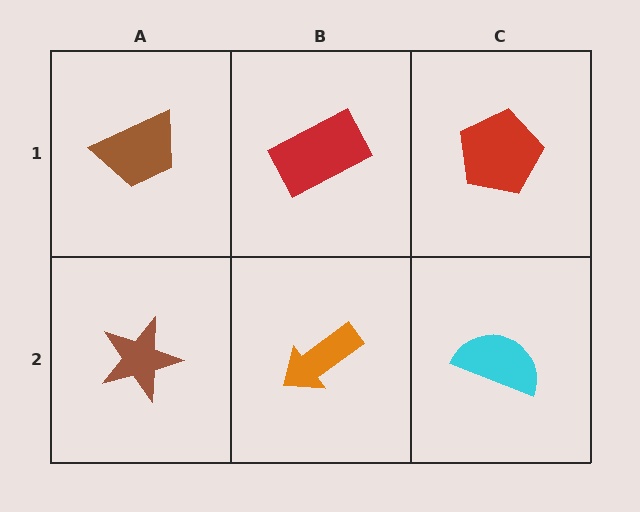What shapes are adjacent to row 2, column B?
A red rectangle (row 1, column B), a brown star (row 2, column A), a cyan semicircle (row 2, column C).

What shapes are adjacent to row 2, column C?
A red pentagon (row 1, column C), an orange arrow (row 2, column B).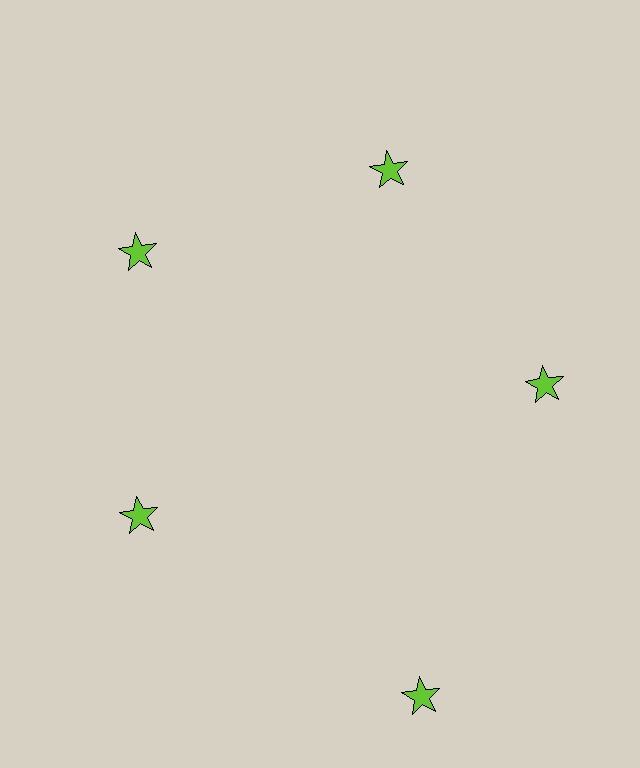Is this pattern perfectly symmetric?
No. The 5 lime stars are arranged in a ring, but one element near the 5 o'clock position is pushed outward from the center, breaking the 5-fold rotational symmetry.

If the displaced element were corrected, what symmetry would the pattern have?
It would have 5-fold rotational symmetry — the pattern would map onto itself every 72 degrees.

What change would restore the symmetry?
The symmetry would be restored by moving it inward, back onto the ring so that all 5 stars sit at equal angles and equal distance from the center.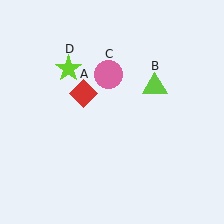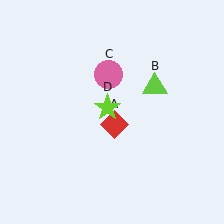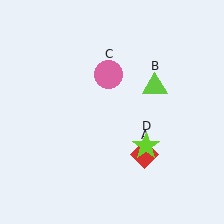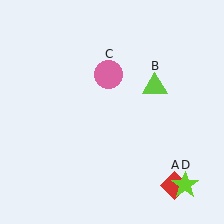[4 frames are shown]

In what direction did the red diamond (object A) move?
The red diamond (object A) moved down and to the right.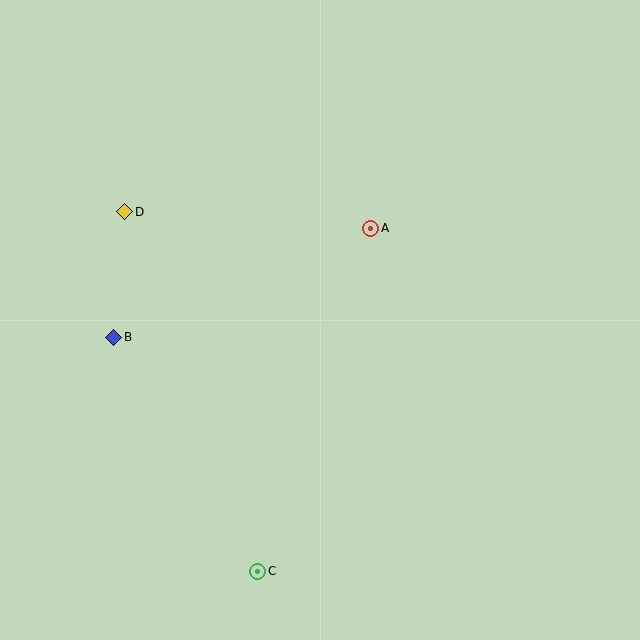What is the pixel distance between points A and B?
The distance between A and B is 279 pixels.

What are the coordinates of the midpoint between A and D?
The midpoint between A and D is at (248, 220).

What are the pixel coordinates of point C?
Point C is at (258, 571).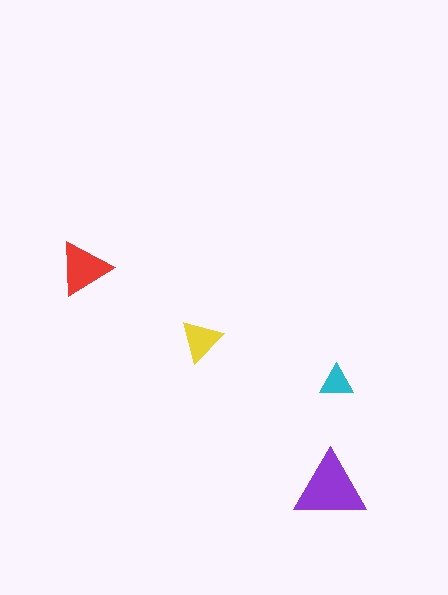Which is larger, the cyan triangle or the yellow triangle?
The yellow one.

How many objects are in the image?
There are 4 objects in the image.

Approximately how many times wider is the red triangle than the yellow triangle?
About 1.5 times wider.